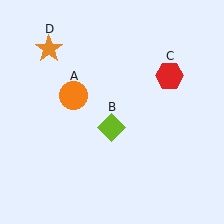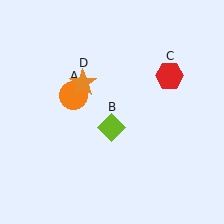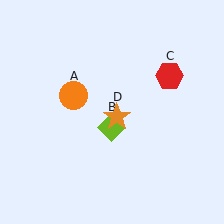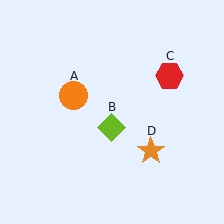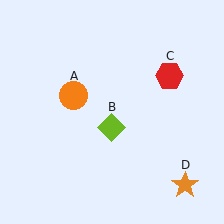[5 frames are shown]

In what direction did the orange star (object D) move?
The orange star (object D) moved down and to the right.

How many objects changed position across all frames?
1 object changed position: orange star (object D).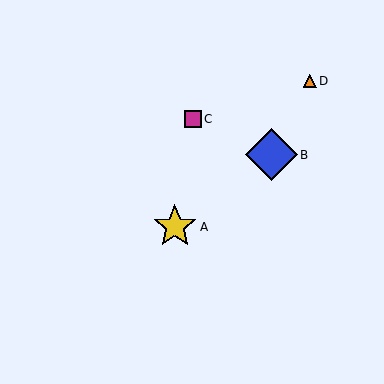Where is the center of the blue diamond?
The center of the blue diamond is at (271, 155).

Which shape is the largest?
The blue diamond (labeled B) is the largest.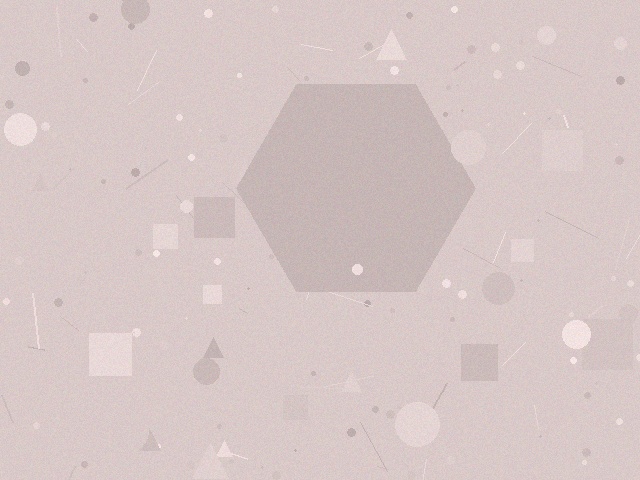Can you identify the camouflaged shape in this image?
The camouflaged shape is a hexagon.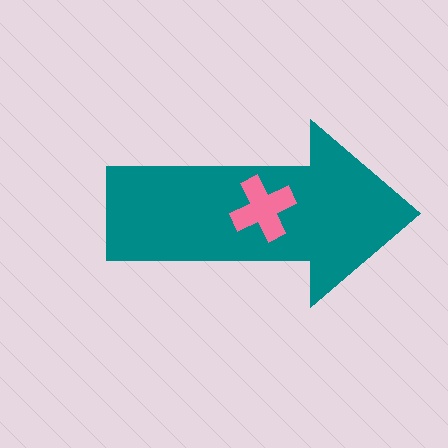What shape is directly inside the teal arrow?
The pink cross.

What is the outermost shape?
The teal arrow.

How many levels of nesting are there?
2.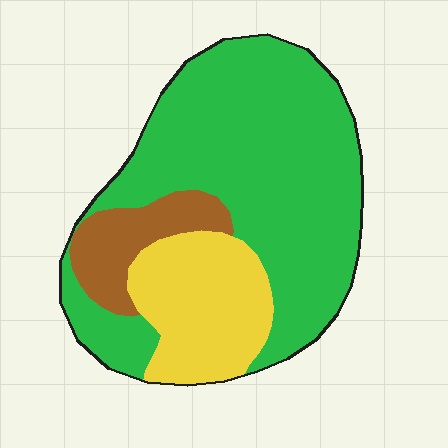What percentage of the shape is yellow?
Yellow takes up between a sixth and a third of the shape.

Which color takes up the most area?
Green, at roughly 65%.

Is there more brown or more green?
Green.